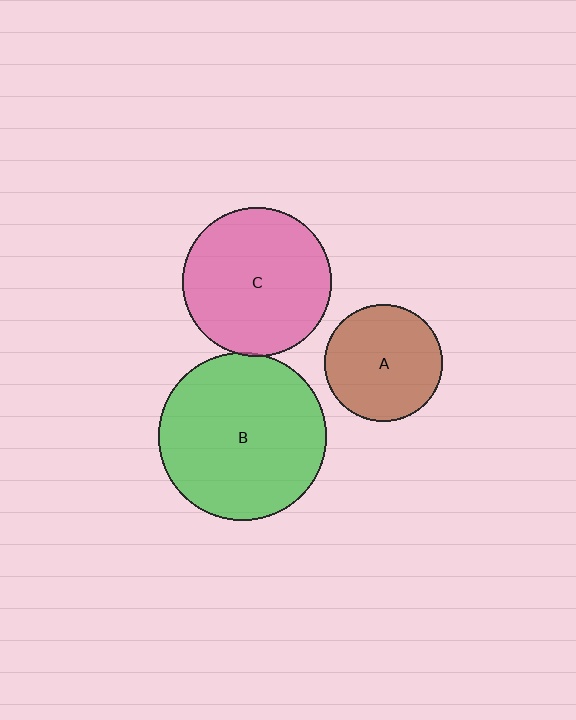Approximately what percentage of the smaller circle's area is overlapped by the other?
Approximately 5%.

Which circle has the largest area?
Circle B (green).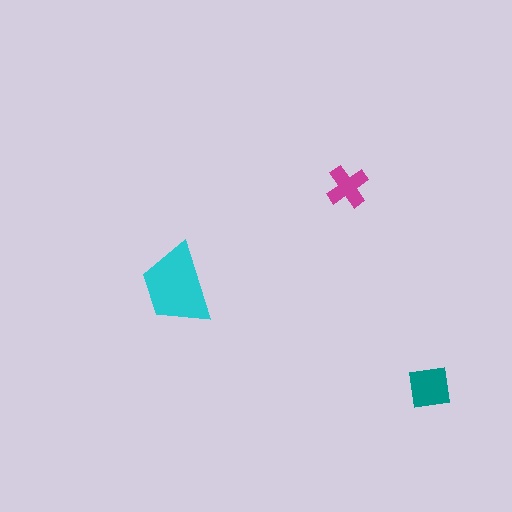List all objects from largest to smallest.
The cyan trapezoid, the teal square, the magenta cross.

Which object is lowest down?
The teal square is bottommost.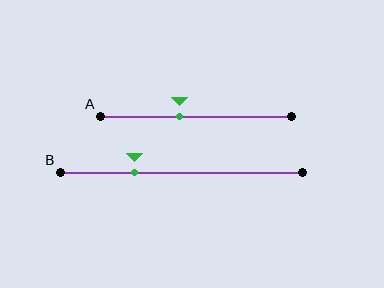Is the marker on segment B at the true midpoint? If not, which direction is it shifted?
No, the marker on segment B is shifted to the left by about 19% of the segment length.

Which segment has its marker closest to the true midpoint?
Segment A has its marker closest to the true midpoint.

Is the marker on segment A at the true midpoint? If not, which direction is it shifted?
No, the marker on segment A is shifted to the left by about 9% of the segment length.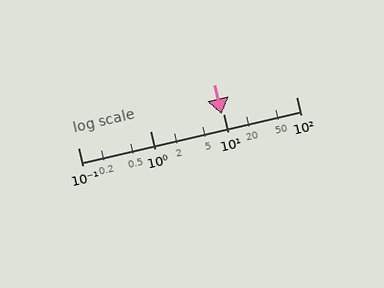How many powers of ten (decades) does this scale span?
The scale spans 3 decades, from 0.1 to 100.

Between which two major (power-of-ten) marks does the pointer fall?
The pointer is between 1 and 10.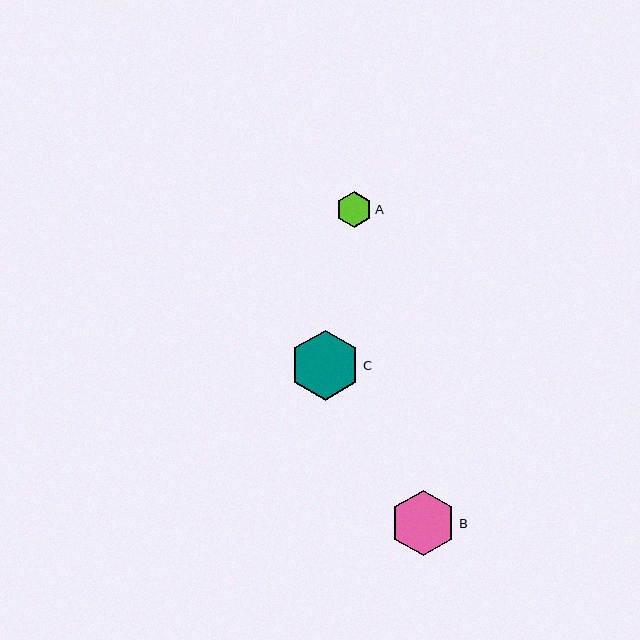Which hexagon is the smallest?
Hexagon A is the smallest with a size of approximately 36 pixels.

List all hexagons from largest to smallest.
From largest to smallest: C, B, A.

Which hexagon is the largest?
Hexagon C is the largest with a size of approximately 70 pixels.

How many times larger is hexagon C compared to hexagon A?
Hexagon C is approximately 2.0 times the size of hexagon A.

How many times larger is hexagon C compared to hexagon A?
Hexagon C is approximately 2.0 times the size of hexagon A.